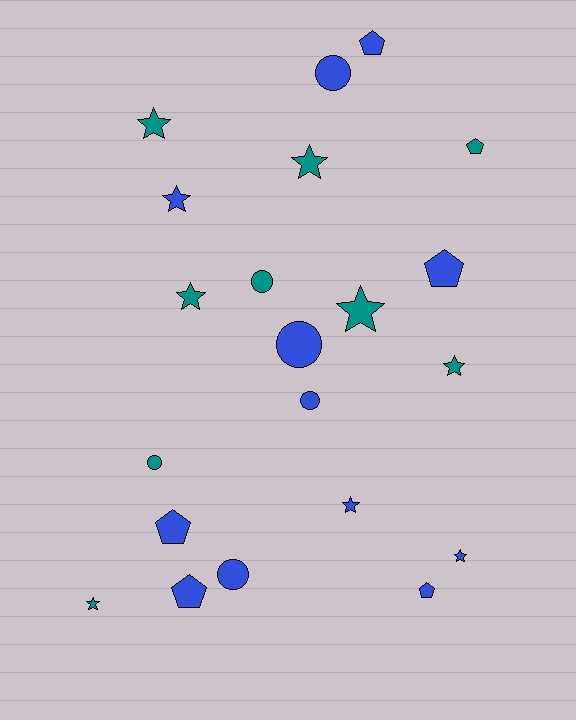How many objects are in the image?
There are 21 objects.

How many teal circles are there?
There are 2 teal circles.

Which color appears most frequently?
Blue, with 12 objects.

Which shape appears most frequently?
Star, with 9 objects.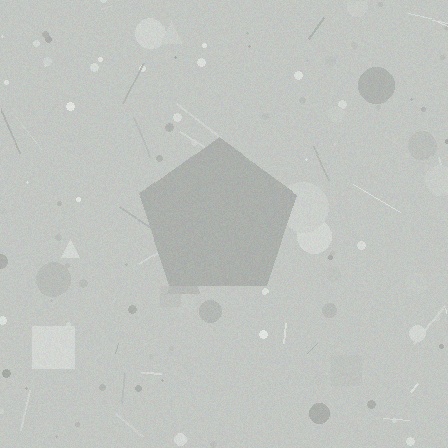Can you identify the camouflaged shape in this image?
The camouflaged shape is a pentagon.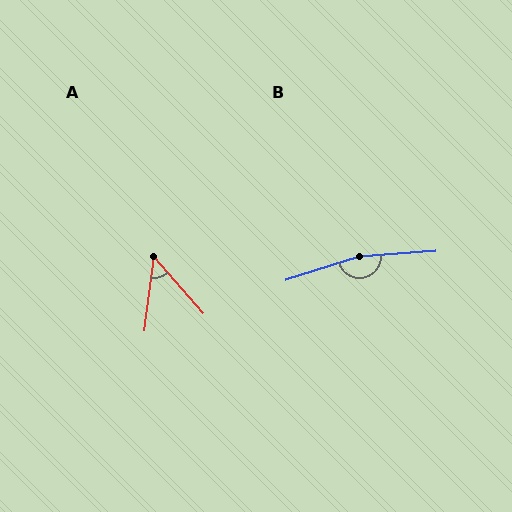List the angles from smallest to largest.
A (49°), B (166°).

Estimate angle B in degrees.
Approximately 166 degrees.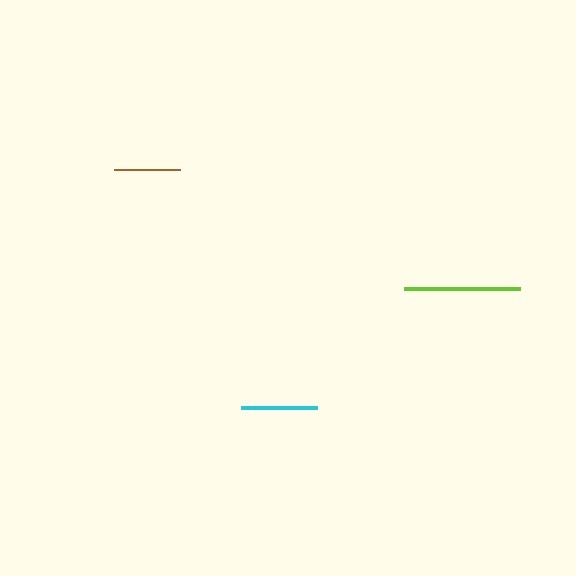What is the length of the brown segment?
The brown segment is approximately 65 pixels long.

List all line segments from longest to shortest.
From longest to shortest: lime, cyan, brown.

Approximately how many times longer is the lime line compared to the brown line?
The lime line is approximately 1.8 times the length of the brown line.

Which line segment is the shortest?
The brown line is the shortest at approximately 65 pixels.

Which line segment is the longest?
The lime line is the longest at approximately 116 pixels.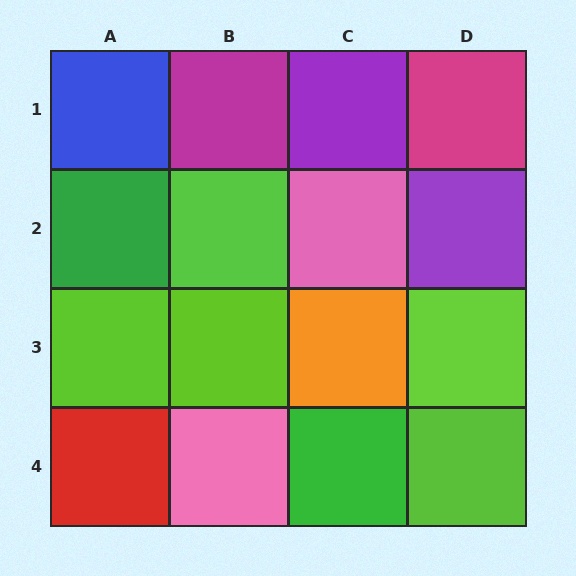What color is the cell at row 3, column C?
Orange.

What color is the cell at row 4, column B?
Pink.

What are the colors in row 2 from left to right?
Green, lime, pink, purple.